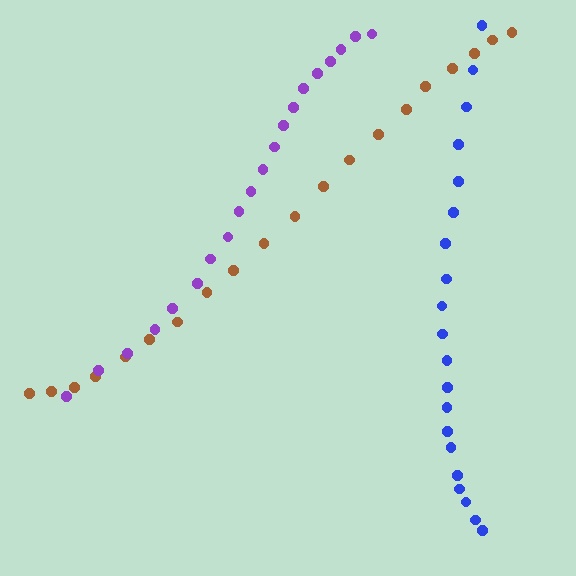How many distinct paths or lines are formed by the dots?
There are 3 distinct paths.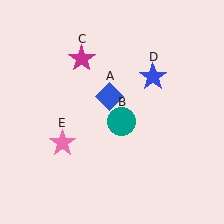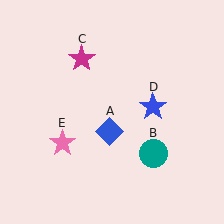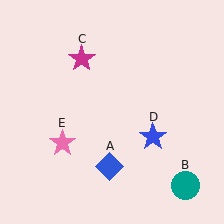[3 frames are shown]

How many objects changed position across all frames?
3 objects changed position: blue diamond (object A), teal circle (object B), blue star (object D).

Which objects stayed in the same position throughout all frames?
Magenta star (object C) and pink star (object E) remained stationary.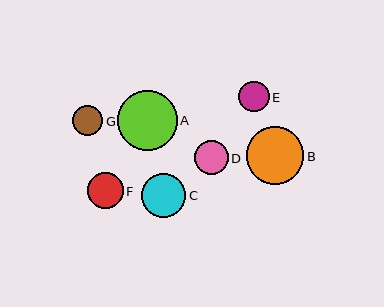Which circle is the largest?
Circle A is the largest with a size of approximately 60 pixels.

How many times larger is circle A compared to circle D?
Circle A is approximately 1.8 times the size of circle D.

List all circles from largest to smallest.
From largest to smallest: A, B, C, F, D, G, E.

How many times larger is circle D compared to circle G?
Circle D is approximately 1.1 times the size of circle G.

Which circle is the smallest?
Circle E is the smallest with a size of approximately 30 pixels.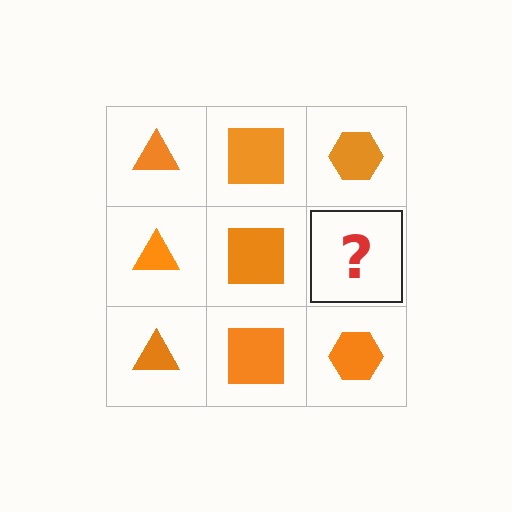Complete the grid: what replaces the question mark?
The question mark should be replaced with an orange hexagon.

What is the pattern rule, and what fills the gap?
The rule is that each column has a consistent shape. The gap should be filled with an orange hexagon.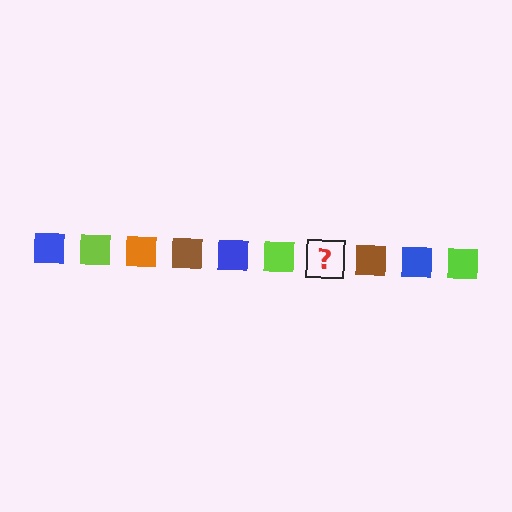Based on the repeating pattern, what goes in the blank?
The blank should be an orange square.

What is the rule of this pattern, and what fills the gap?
The rule is that the pattern cycles through blue, lime, orange, brown squares. The gap should be filled with an orange square.